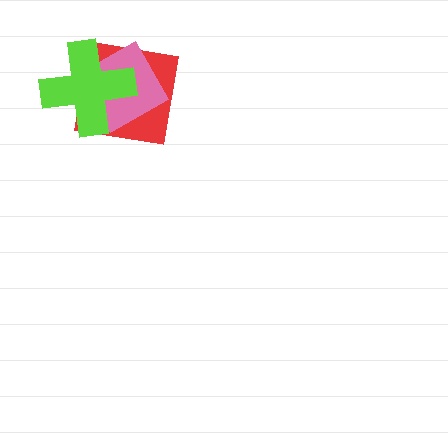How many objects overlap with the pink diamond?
2 objects overlap with the pink diamond.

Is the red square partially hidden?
Yes, it is partially covered by another shape.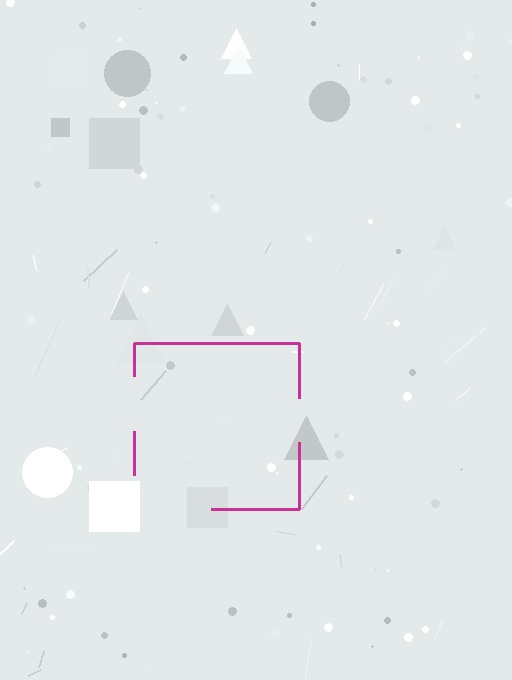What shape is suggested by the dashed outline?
The dashed outline suggests a square.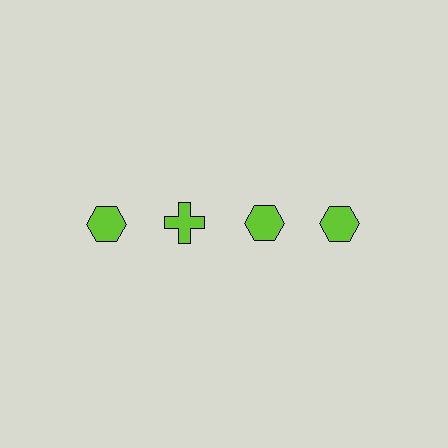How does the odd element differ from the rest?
It has a different shape: cross instead of hexagon.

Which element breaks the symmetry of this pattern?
The lime cross in the top row, second from left column breaks the symmetry. All other shapes are lime hexagons.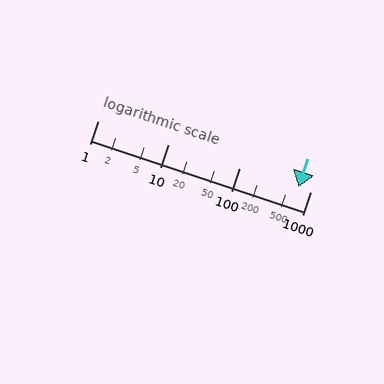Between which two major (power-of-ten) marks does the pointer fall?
The pointer is between 100 and 1000.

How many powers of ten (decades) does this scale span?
The scale spans 3 decades, from 1 to 1000.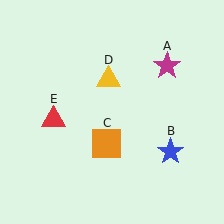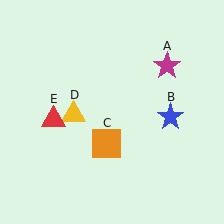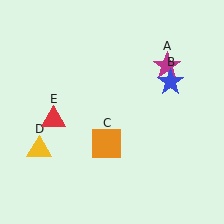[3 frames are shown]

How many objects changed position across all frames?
2 objects changed position: blue star (object B), yellow triangle (object D).